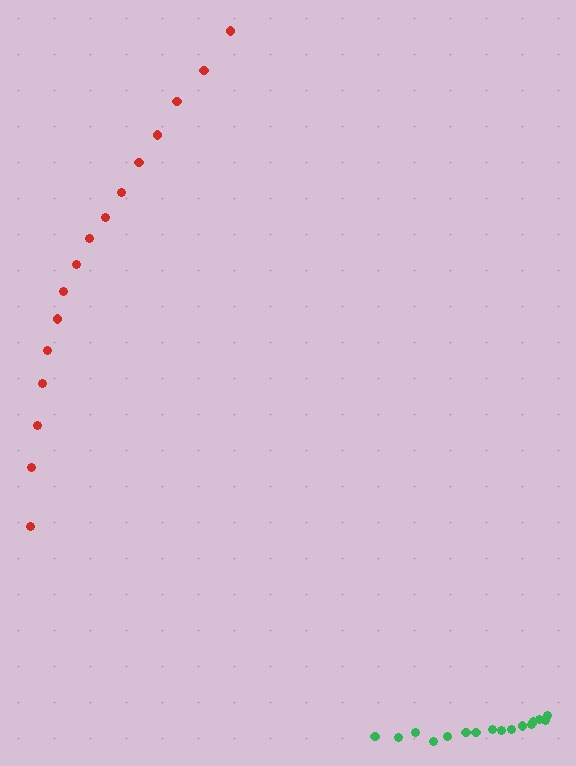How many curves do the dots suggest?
There are 2 distinct paths.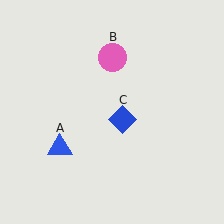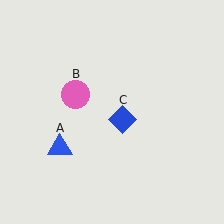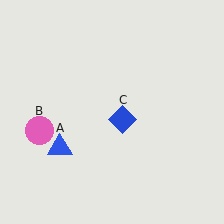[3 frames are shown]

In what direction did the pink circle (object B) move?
The pink circle (object B) moved down and to the left.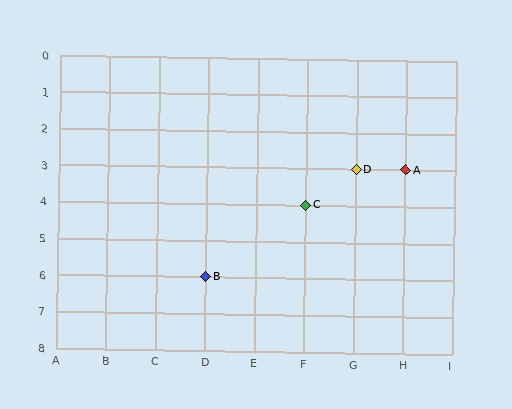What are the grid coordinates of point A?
Point A is at grid coordinates (H, 3).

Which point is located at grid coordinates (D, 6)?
Point B is at (D, 6).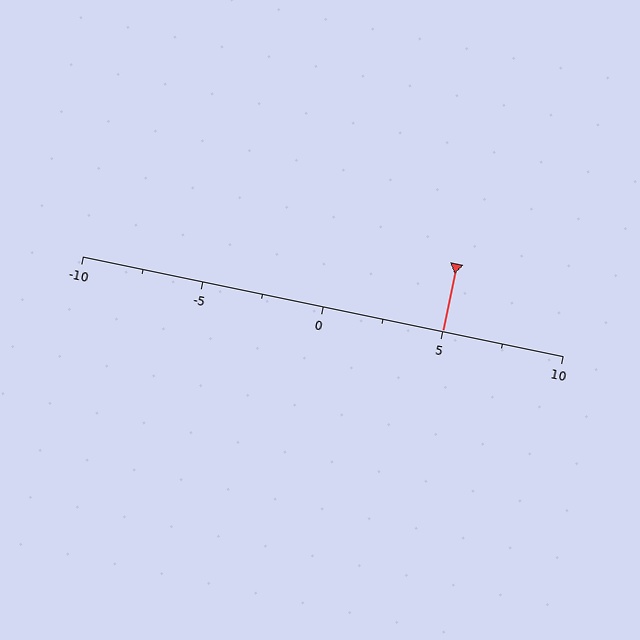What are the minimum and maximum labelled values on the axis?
The axis runs from -10 to 10.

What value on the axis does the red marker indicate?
The marker indicates approximately 5.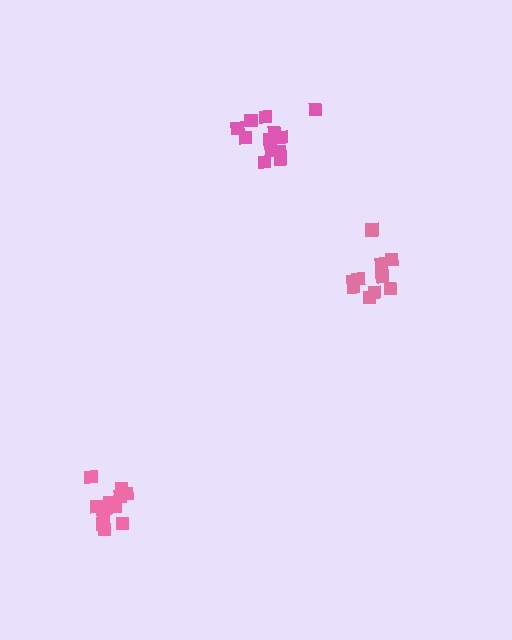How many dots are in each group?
Group 1: 11 dots, Group 2: 12 dots, Group 3: 12 dots (35 total).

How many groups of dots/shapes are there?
There are 3 groups.